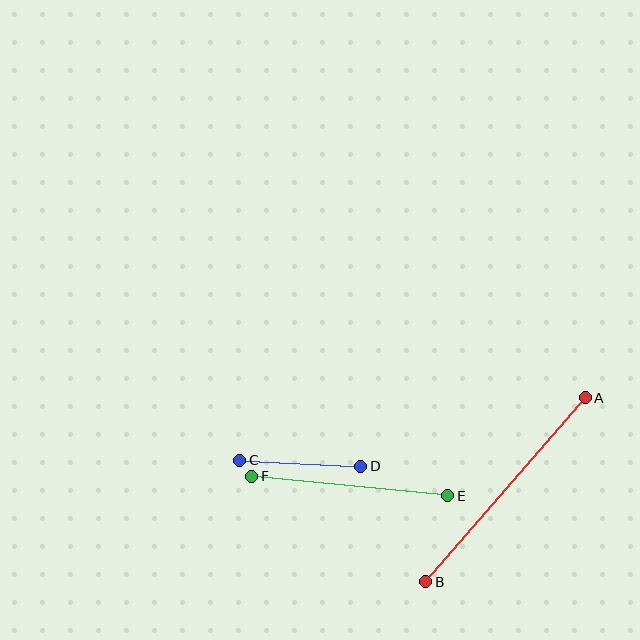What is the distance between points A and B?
The distance is approximately 243 pixels.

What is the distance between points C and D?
The distance is approximately 121 pixels.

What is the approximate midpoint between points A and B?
The midpoint is at approximately (506, 490) pixels.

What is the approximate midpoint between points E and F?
The midpoint is at approximately (350, 486) pixels.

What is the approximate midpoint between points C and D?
The midpoint is at approximately (300, 463) pixels.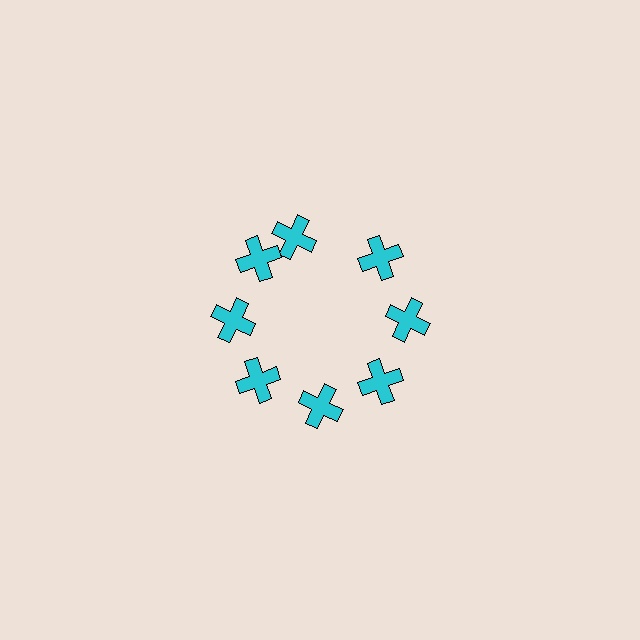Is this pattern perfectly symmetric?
No. The 8 cyan crosses are arranged in a ring, but one element near the 12 o'clock position is rotated out of alignment along the ring, breaking the 8-fold rotational symmetry.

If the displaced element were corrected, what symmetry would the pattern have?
It would have 8-fold rotational symmetry — the pattern would map onto itself every 45 degrees.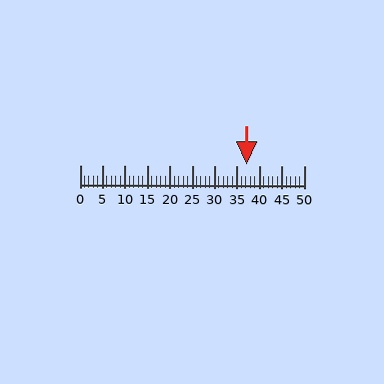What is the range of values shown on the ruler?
The ruler shows values from 0 to 50.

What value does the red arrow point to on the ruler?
The red arrow points to approximately 37.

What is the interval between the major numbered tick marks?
The major tick marks are spaced 5 units apart.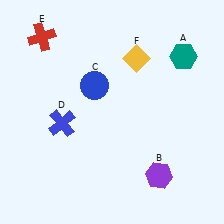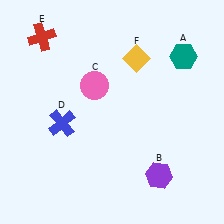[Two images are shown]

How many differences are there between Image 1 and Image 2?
There is 1 difference between the two images.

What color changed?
The circle (C) changed from blue in Image 1 to pink in Image 2.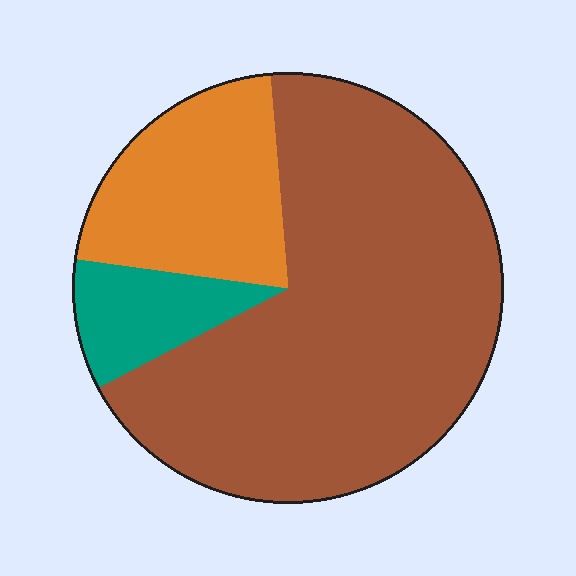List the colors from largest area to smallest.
From largest to smallest: brown, orange, teal.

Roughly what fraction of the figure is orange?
Orange takes up about one fifth (1/5) of the figure.